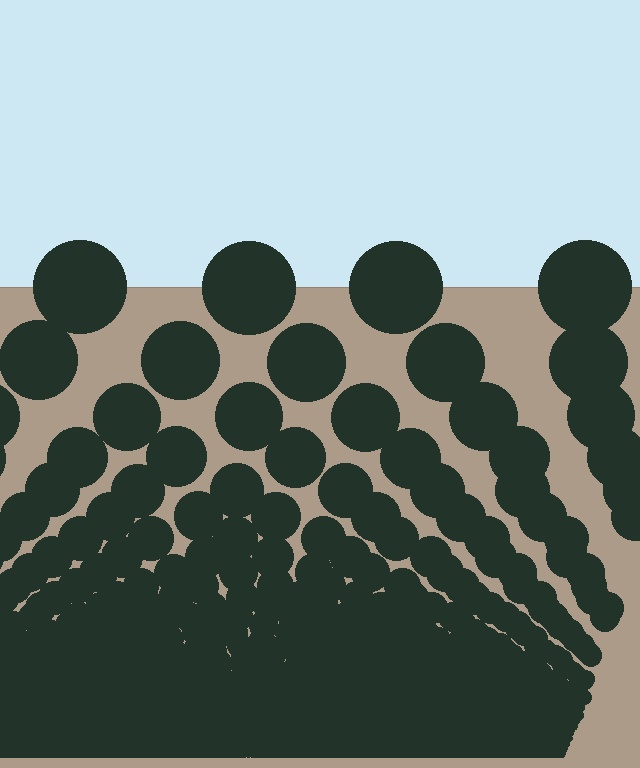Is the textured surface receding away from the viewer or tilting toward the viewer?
The surface appears to tilt toward the viewer. Texture elements get larger and sparser toward the top.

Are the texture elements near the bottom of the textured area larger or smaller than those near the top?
Smaller. The gradient is inverted — elements near the bottom are smaller and denser.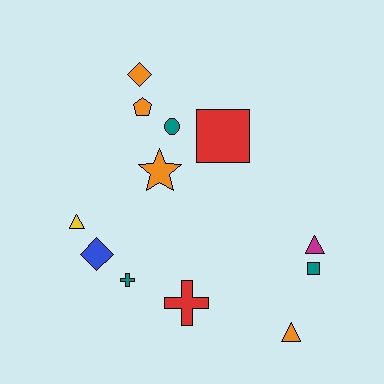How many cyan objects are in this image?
There are no cyan objects.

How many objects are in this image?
There are 12 objects.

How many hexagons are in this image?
There are no hexagons.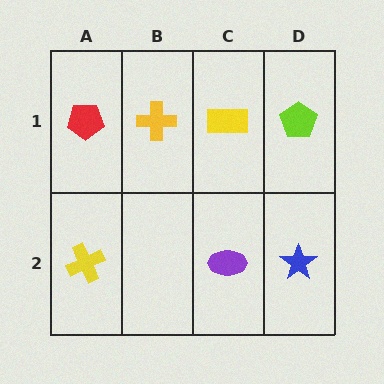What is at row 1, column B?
A yellow cross.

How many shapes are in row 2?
3 shapes.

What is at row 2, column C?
A purple ellipse.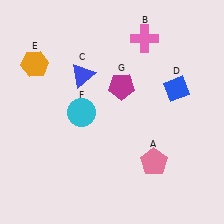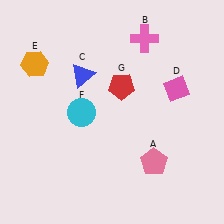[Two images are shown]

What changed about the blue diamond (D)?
In Image 1, D is blue. In Image 2, it changed to pink.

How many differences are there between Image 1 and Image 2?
There are 2 differences between the two images.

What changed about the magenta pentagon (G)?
In Image 1, G is magenta. In Image 2, it changed to red.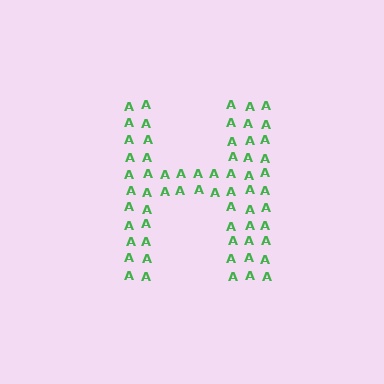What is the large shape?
The large shape is the letter H.